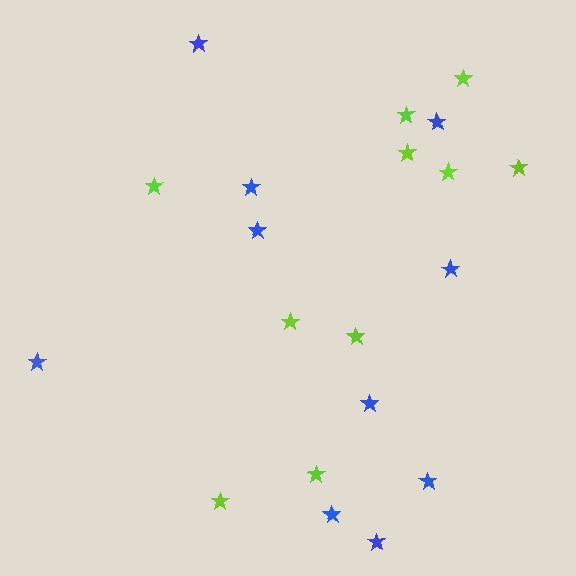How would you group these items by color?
There are 2 groups: one group of lime stars (10) and one group of blue stars (10).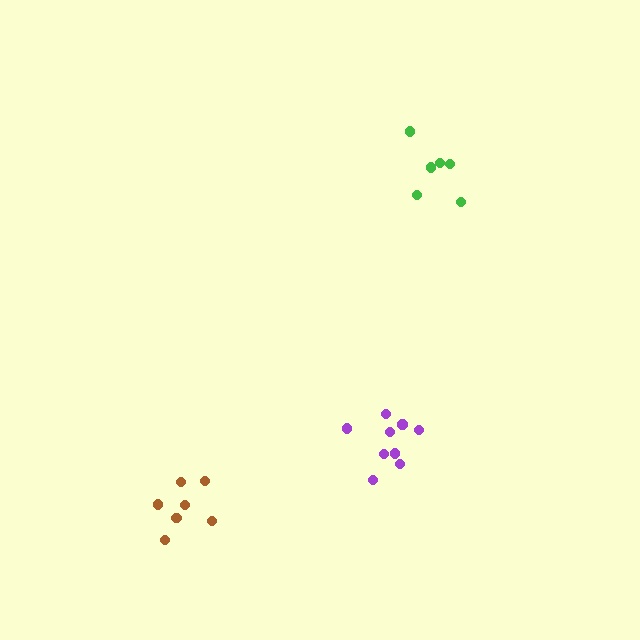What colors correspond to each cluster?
The clusters are colored: green, brown, purple.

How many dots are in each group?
Group 1: 6 dots, Group 2: 7 dots, Group 3: 9 dots (22 total).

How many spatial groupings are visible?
There are 3 spatial groupings.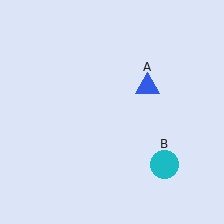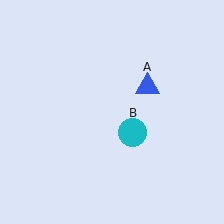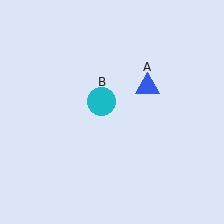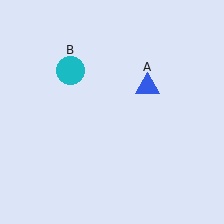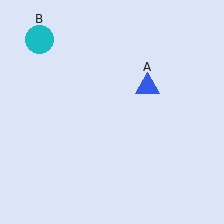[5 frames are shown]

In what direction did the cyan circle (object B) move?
The cyan circle (object B) moved up and to the left.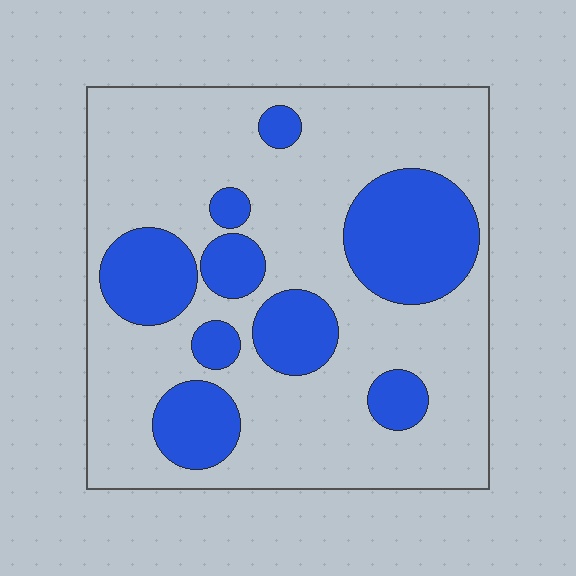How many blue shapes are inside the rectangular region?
9.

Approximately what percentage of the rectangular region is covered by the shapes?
Approximately 30%.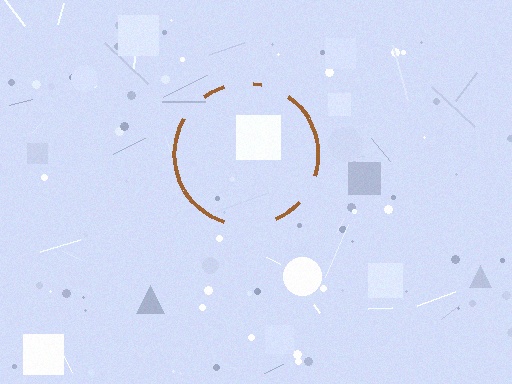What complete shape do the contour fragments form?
The contour fragments form a circle.